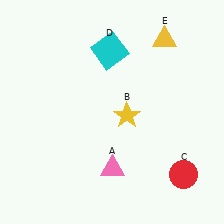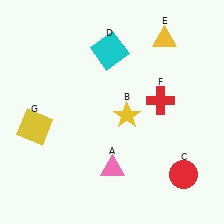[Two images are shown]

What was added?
A red cross (F), a yellow square (G) were added in Image 2.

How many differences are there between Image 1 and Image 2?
There are 2 differences between the two images.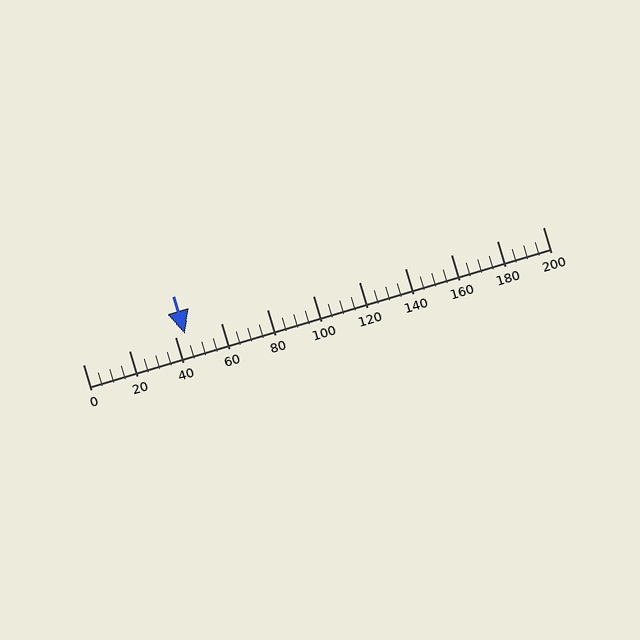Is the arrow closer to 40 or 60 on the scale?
The arrow is closer to 40.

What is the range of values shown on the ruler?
The ruler shows values from 0 to 200.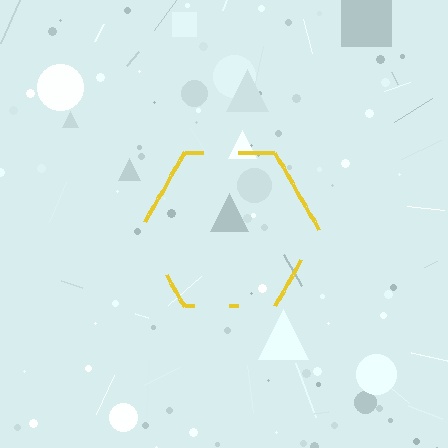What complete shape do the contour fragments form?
The contour fragments form a hexagon.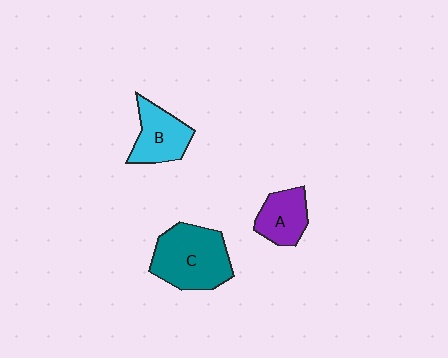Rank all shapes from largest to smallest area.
From largest to smallest: C (teal), B (cyan), A (purple).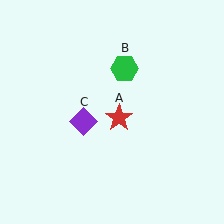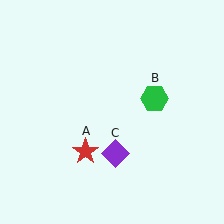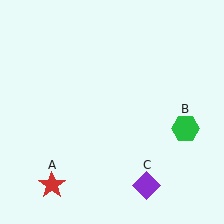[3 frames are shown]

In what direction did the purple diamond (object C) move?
The purple diamond (object C) moved down and to the right.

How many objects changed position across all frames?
3 objects changed position: red star (object A), green hexagon (object B), purple diamond (object C).